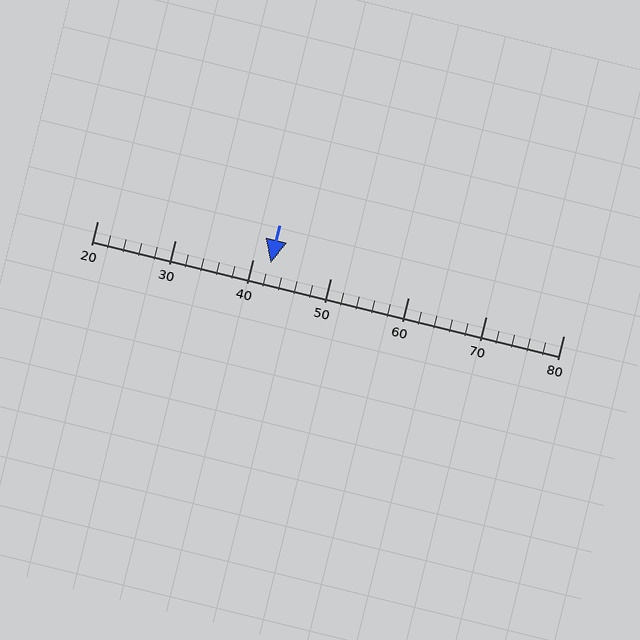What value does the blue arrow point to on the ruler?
The blue arrow points to approximately 42.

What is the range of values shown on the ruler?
The ruler shows values from 20 to 80.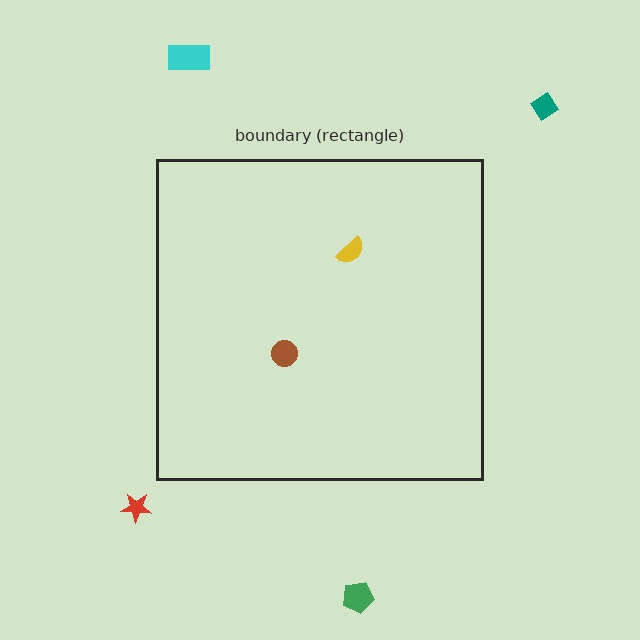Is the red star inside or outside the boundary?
Outside.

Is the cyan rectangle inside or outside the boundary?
Outside.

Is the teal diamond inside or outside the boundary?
Outside.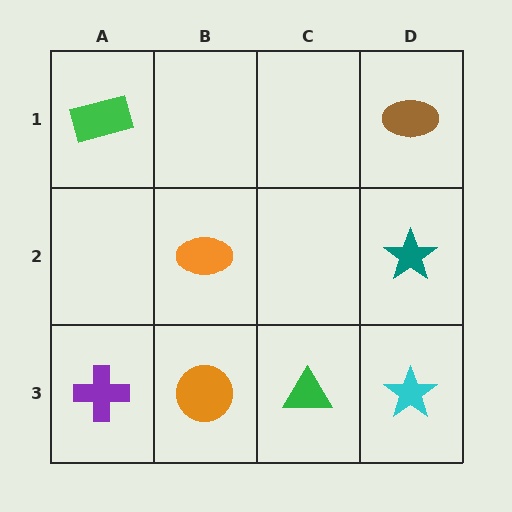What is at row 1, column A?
A green rectangle.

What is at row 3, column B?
An orange circle.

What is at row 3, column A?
A purple cross.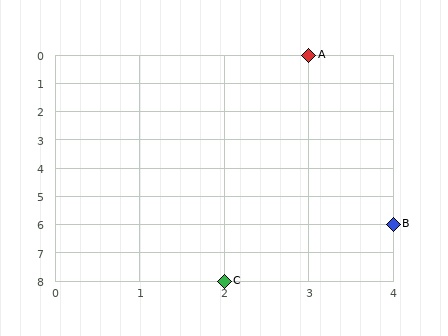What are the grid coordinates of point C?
Point C is at grid coordinates (2, 8).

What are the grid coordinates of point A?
Point A is at grid coordinates (3, 0).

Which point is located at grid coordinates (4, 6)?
Point B is at (4, 6).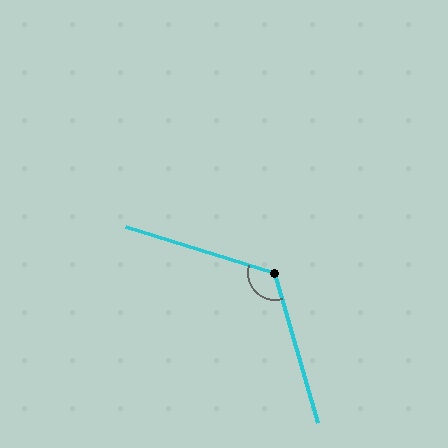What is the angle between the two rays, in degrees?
Approximately 123 degrees.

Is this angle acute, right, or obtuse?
It is obtuse.